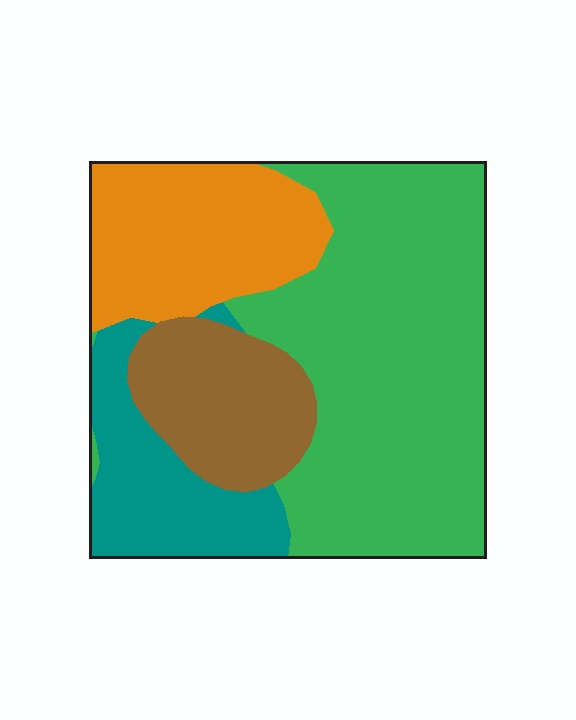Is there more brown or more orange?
Orange.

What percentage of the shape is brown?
Brown covers roughly 15% of the shape.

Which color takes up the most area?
Green, at roughly 50%.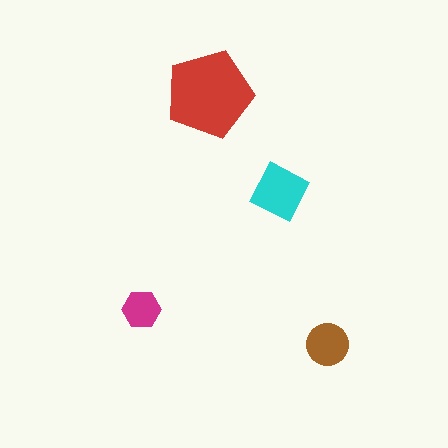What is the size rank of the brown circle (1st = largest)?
3rd.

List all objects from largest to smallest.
The red pentagon, the cyan square, the brown circle, the magenta hexagon.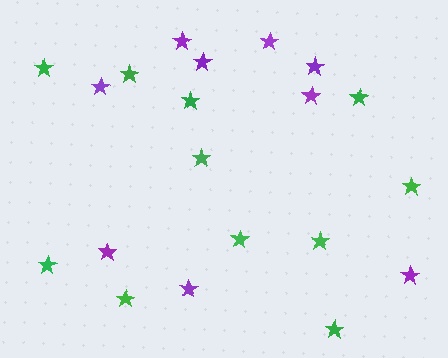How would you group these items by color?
There are 2 groups: one group of green stars (11) and one group of purple stars (9).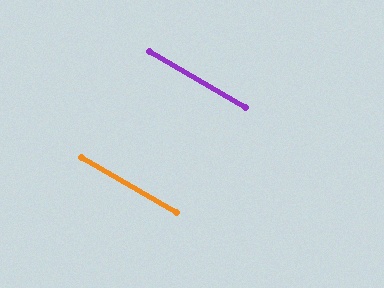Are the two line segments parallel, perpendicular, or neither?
Parallel — their directions differ by only 0.1°.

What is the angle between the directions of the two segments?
Approximately 0 degrees.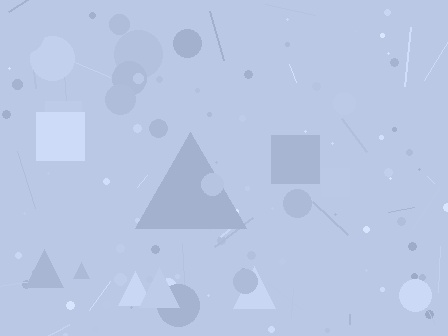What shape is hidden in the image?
A triangle is hidden in the image.